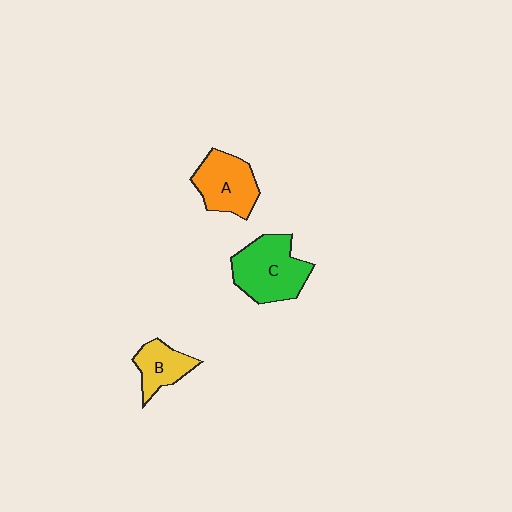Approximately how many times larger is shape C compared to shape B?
Approximately 1.8 times.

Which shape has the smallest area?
Shape B (yellow).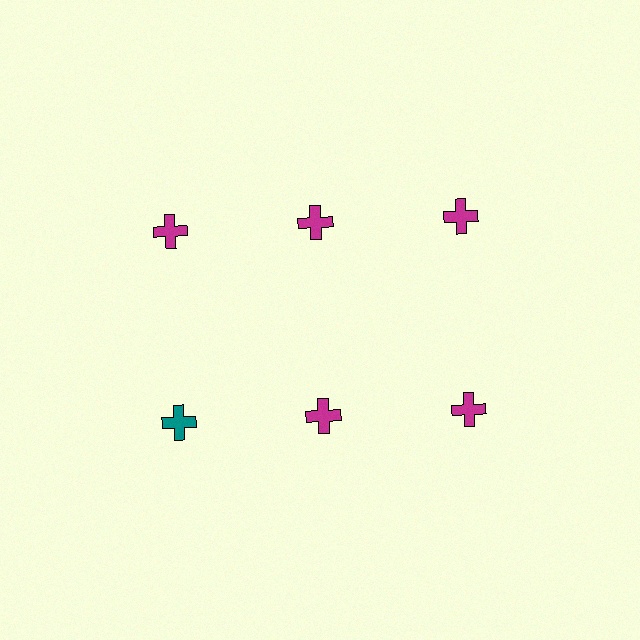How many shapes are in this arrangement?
There are 6 shapes arranged in a grid pattern.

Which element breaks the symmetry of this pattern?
The teal cross in the second row, leftmost column breaks the symmetry. All other shapes are magenta crosses.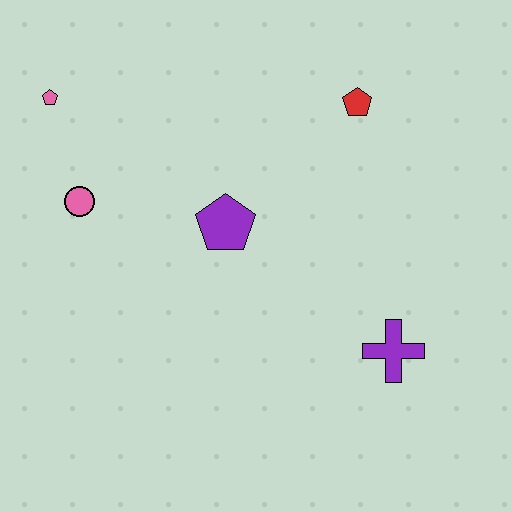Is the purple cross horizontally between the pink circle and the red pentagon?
No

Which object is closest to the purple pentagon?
The pink circle is closest to the purple pentagon.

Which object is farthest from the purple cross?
The pink pentagon is farthest from the purple cross.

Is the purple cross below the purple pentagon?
Yes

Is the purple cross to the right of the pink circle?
Yes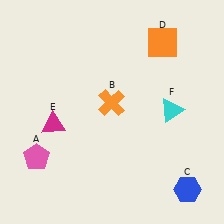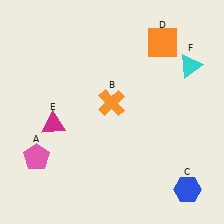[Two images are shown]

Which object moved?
The cyan triangle (F) moved up.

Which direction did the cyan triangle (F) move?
The cyan triangle (F) moved up.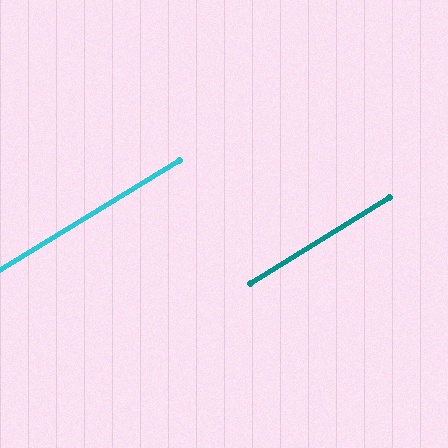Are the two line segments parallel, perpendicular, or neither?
Parallel — their directions differ by only 0.3°.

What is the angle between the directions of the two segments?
Approximately 0 degrees.